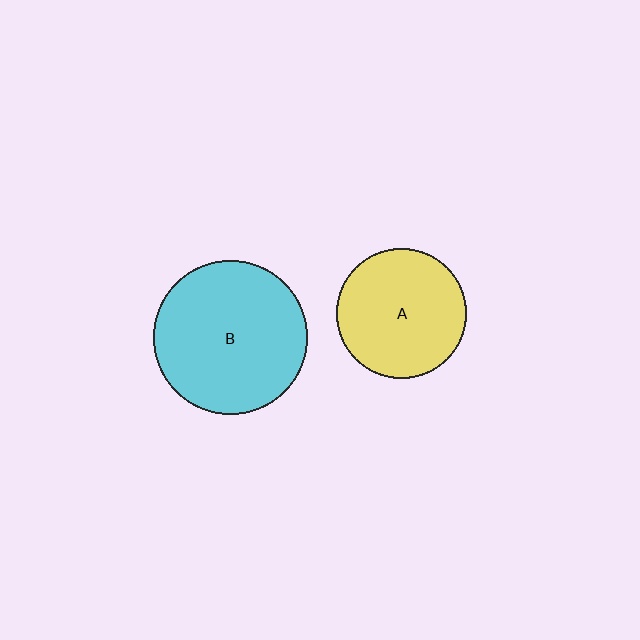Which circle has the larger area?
Circle B (cyan).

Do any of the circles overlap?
No, none of the circles overlap.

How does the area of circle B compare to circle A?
Approximately 1.4 times.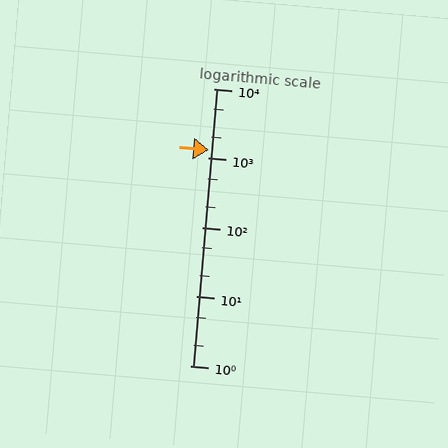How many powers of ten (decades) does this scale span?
The scale spans 4 decades, from 1 to 10000.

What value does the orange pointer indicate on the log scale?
The pointer indicates approximately 1300.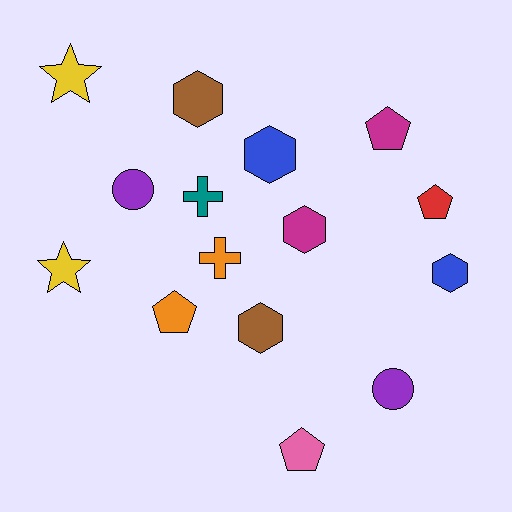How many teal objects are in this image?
There is 1 teal object.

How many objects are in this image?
There are 15 objects.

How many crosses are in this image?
There are 2 crosses.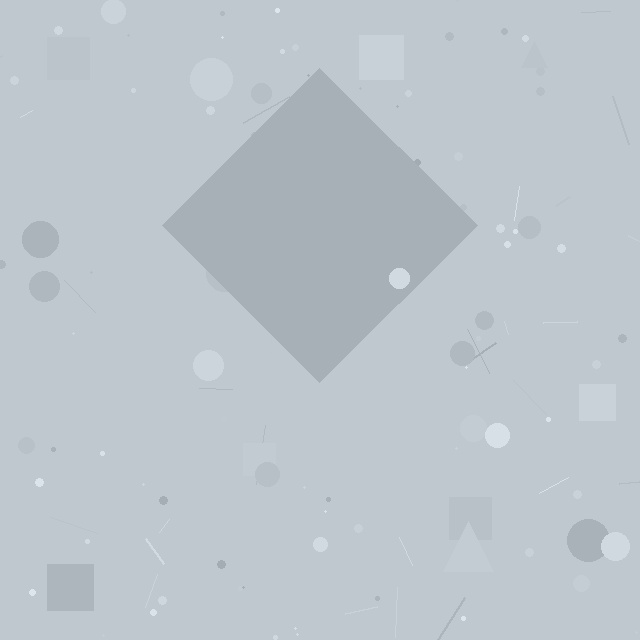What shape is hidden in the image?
A diamond is hidden in the image.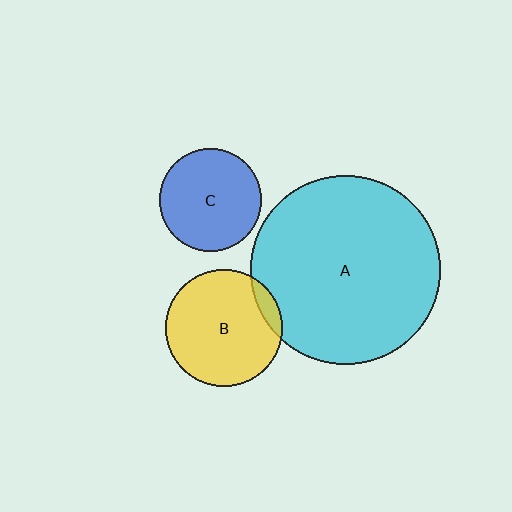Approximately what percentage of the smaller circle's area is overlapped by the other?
Approximately 10%.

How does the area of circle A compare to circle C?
Approximately 3.4 times.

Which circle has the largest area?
Circle A (cyan).